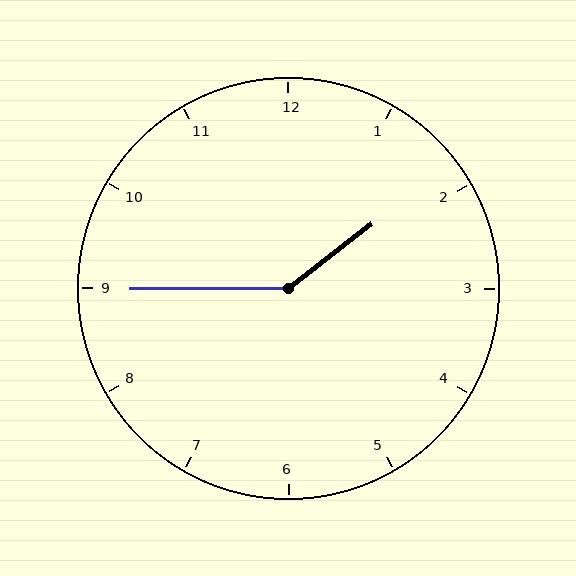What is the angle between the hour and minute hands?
Approximately 142 degrees.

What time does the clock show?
1:45.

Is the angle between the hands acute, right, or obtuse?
It is obtuse.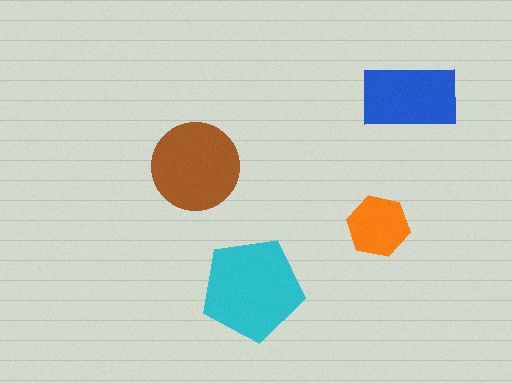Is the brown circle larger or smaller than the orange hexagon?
Larger.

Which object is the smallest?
The orange hexagon.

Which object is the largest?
The cyan pentagon.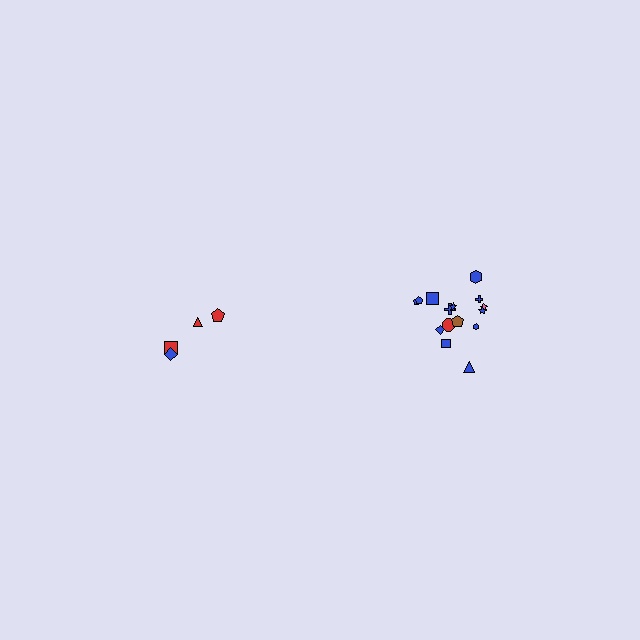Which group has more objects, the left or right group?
The right group.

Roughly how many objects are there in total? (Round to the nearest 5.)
Roughly 20 objects in total.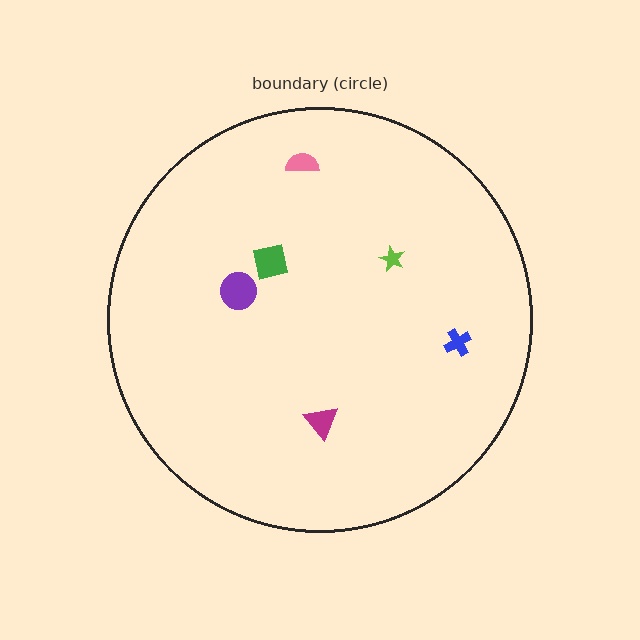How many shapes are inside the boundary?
6 inside, 0 outside.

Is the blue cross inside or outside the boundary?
Inside.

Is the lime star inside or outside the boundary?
Inside.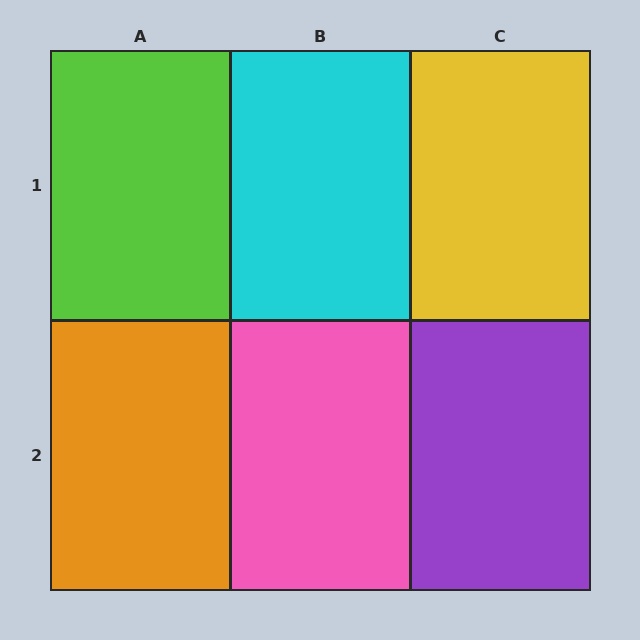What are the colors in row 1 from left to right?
Lime, cyan, yellow.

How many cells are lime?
1 cell is lime.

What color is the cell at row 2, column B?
Pink.